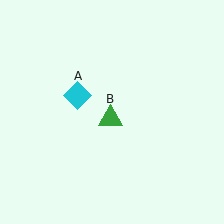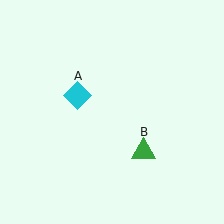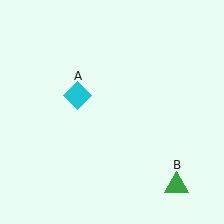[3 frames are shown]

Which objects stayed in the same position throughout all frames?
Cyan diamond (object A) remained stationary.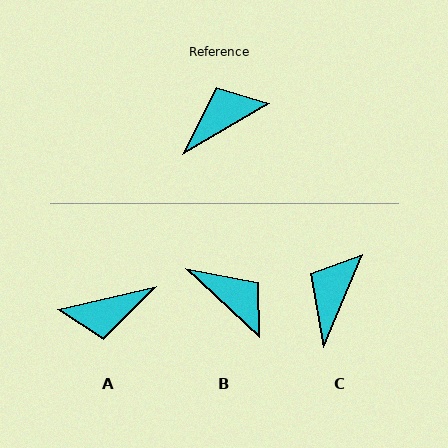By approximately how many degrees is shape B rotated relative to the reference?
Approximately 73 degrees clockwise.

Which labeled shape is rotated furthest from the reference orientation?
A, about 163 degrees away.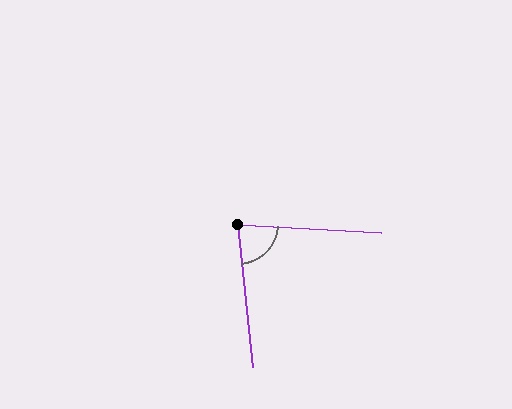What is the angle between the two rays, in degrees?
Approximately 81 degrees.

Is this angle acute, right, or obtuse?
It is acute.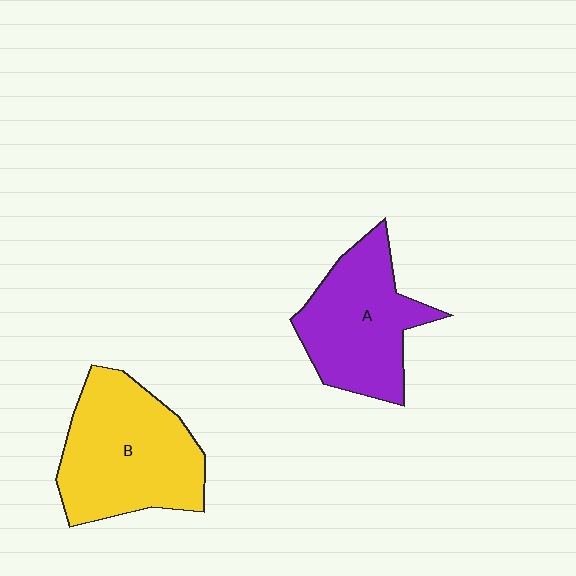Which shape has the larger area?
Shape B (yellow).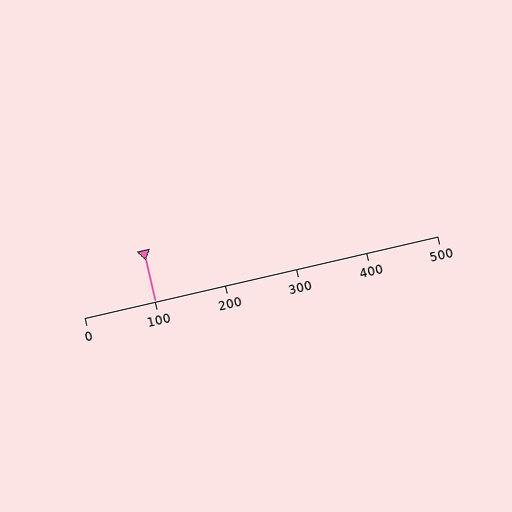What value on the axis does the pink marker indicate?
The marker indicates approximately 100.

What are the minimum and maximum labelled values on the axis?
The axis runs from 0 to 500.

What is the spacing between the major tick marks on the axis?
The major ticks are spaced 100 apart.